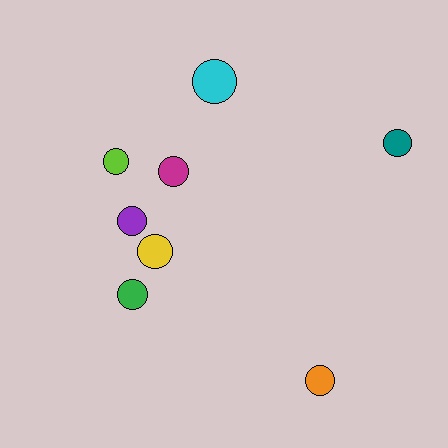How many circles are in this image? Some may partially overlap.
There are 8 circles.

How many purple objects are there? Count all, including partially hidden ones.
There is 1 purple object.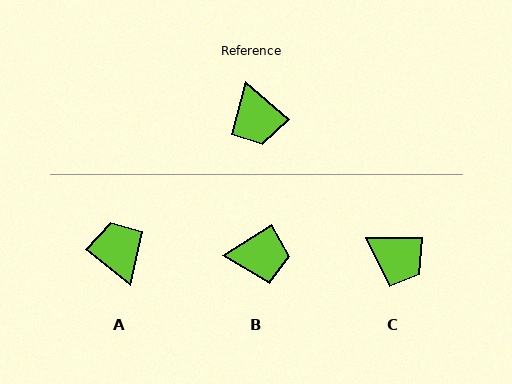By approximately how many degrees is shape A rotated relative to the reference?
Approximately 178 degrees clockwise.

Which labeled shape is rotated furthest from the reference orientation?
A, about 178 degrees away.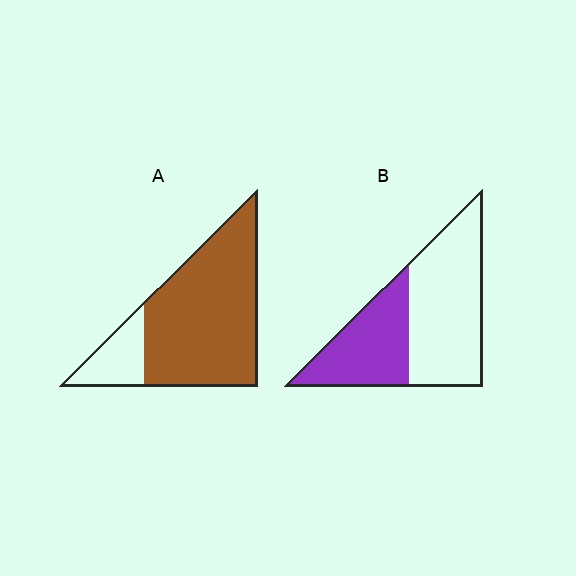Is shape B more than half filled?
No.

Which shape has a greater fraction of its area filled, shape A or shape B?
Shape A.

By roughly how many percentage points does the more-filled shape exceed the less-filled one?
By roughly 40 percentage points (A over B).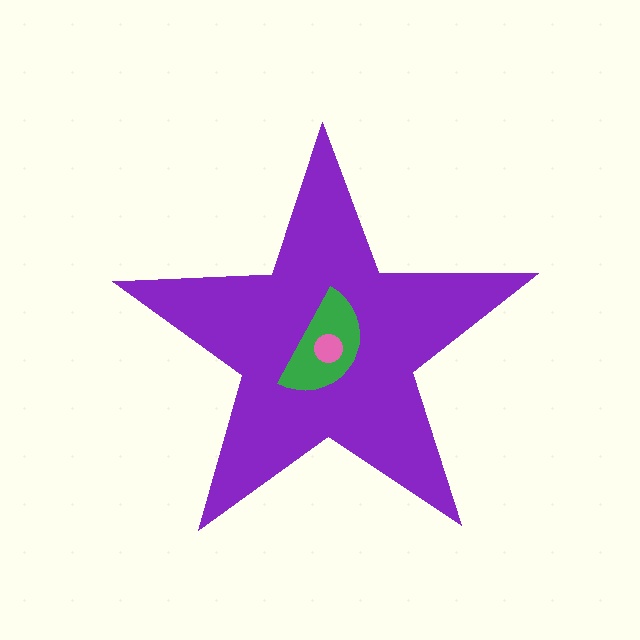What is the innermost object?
The pink circle.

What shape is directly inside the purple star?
The green semicircle.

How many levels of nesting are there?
3.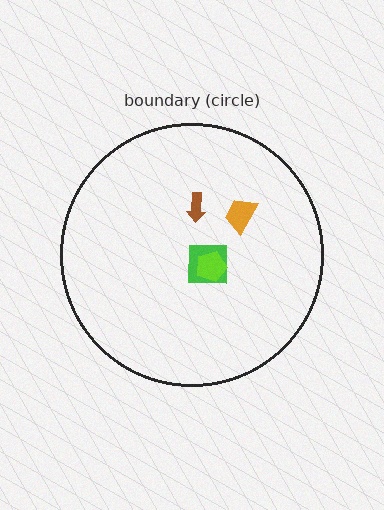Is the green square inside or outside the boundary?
Inside.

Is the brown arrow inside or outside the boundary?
Inside.